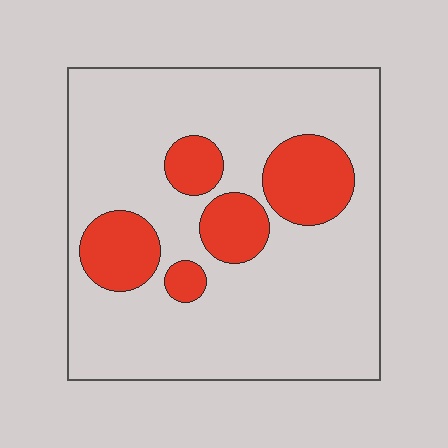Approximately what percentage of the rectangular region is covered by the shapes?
Approximately 20%.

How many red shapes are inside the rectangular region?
5.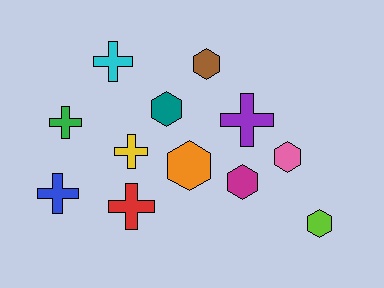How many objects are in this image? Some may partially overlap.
There are 12 objects.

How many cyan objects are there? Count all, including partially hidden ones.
There is 1 cyan object.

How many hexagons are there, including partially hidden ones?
There are 6 hexagons.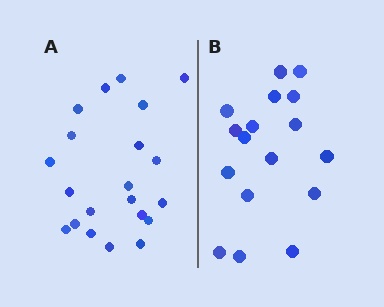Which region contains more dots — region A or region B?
Region A (the left region) has more dots.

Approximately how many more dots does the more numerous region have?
Region A has about 4 more dots than region B.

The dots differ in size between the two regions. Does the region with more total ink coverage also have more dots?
No. Region B has more total ink coverage because its dots are larger, but region A actually contains more individual dots. Total area can be misleading — the number of items is what matters here.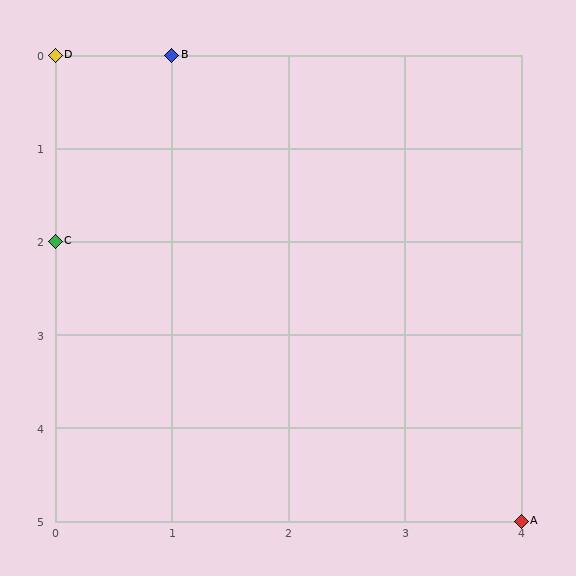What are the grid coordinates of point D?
Point D is at grid coordinates (0, 0).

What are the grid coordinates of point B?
Point B is at grid coordinates (1, 0).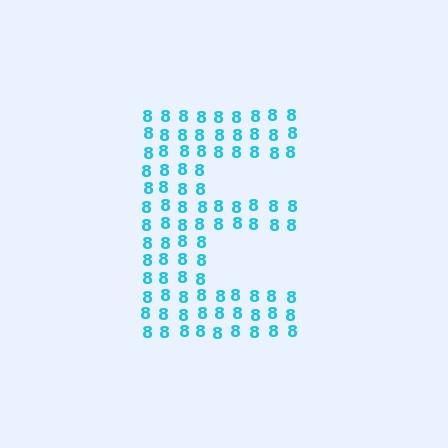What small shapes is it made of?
It is made of small digit 8's.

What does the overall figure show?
The overall figure shows the letter E.